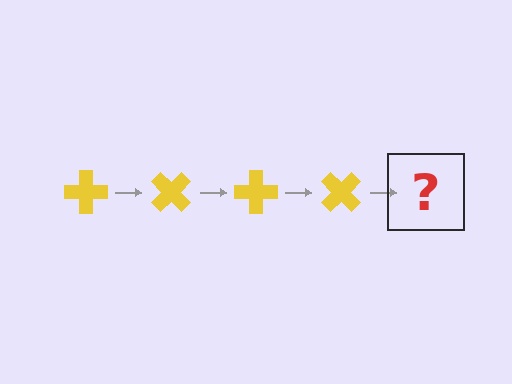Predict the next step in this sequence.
The next step is a yellow cross rotated 180 degrees.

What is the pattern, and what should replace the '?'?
The pattern is that the cross rotates 45 degrees each step. The '?' should be a yellow cross rotated 180 degrees.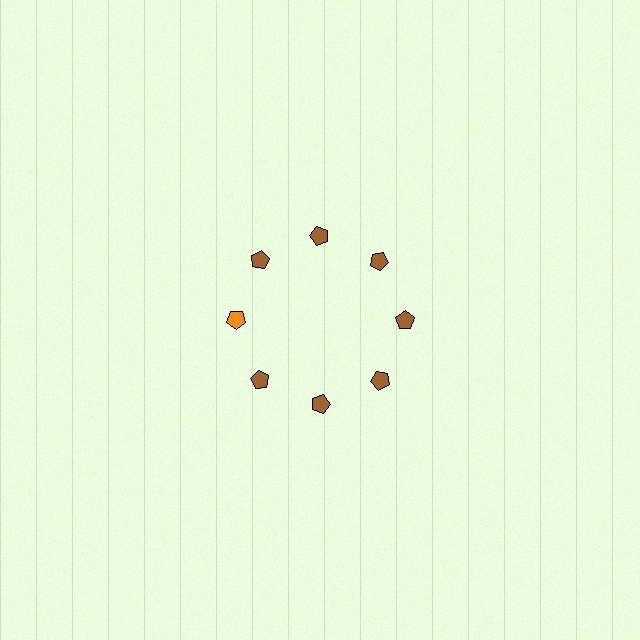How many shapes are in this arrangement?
There are 8 shapes arranged in a ring pattern.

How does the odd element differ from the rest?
It has a different color: orange instead of brown.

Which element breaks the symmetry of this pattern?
The orange pentagon at roughly the 9 o'clock position breaks the symmetry. All other shapes are brown pentagons.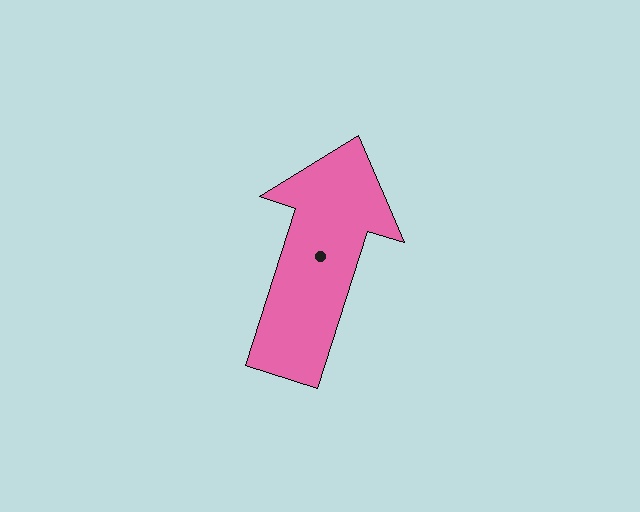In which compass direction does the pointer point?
North.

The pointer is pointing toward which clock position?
Roughly 1 o'clock.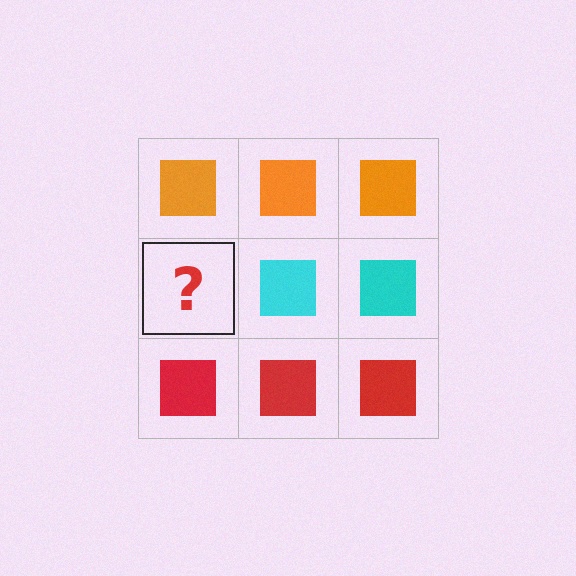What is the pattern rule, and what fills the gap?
The rule is that each row has a consistent color. The gap should be filled with a cyan square.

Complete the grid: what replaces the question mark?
The question mark should be replaced with a cyan square.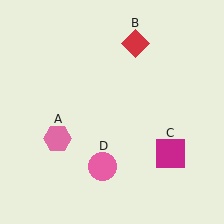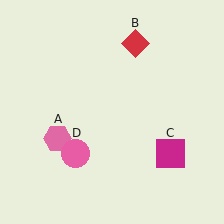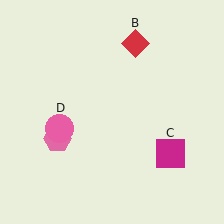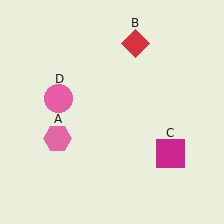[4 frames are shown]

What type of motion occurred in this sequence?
The pink circle (object D) rotated clockwise around the center of the scene.